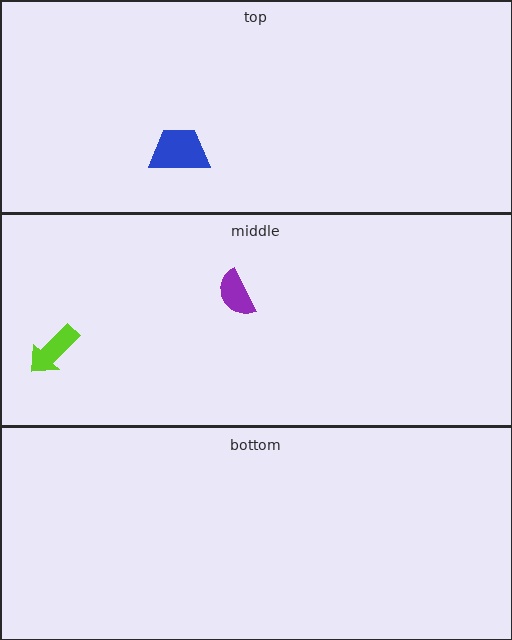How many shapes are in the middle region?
2.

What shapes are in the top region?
The blue trapezoid.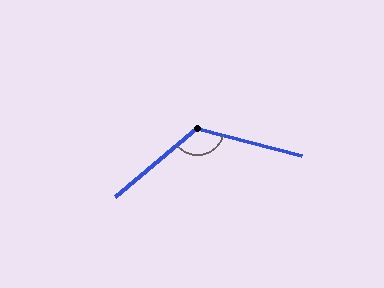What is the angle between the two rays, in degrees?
Approximately 126 degrees.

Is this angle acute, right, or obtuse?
It is obtuse.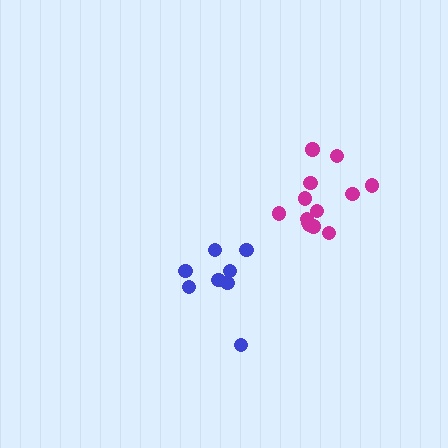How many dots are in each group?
Group 1: 8 dots, Group 2: 13 dots (21 total).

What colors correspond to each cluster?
The clusters are colored: blue, magenta.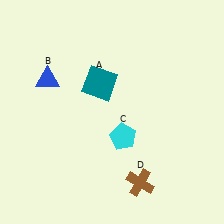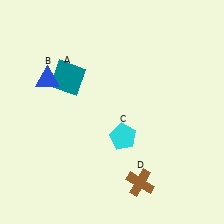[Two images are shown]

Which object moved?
The teal square (A) moved left.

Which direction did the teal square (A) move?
The teal square (A) moved left.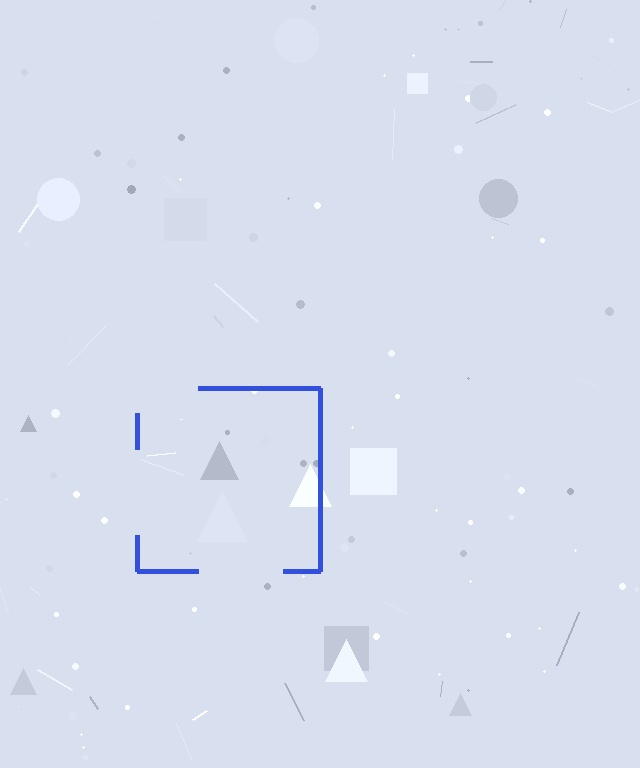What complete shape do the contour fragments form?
The contour fragments form a square.